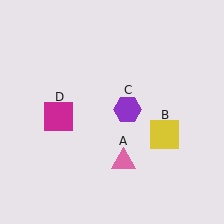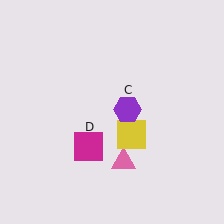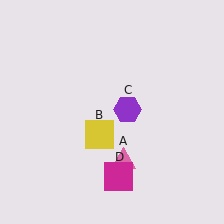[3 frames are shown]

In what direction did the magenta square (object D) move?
The magenta square (object D) moved down and to the right.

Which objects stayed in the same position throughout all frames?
Pink triangle (object A) and purple hexagon (object C) remained stationary.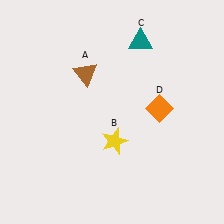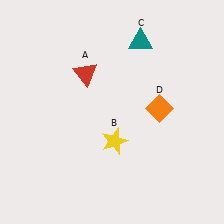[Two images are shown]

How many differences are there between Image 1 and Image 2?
There is 1 difference between the two images.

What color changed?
The triangle (A) changed from brown in Image 1 to red in Image 2.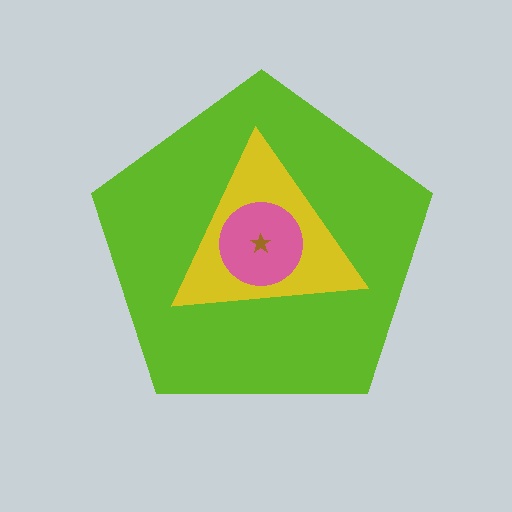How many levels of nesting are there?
4.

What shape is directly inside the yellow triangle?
The pink circle.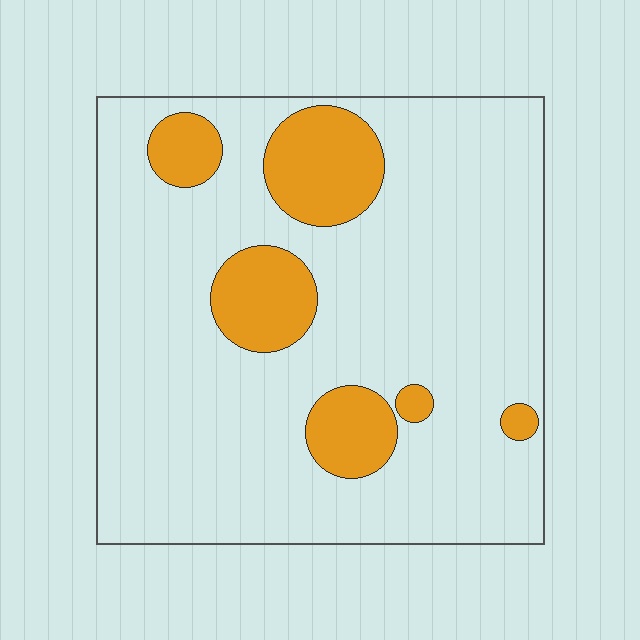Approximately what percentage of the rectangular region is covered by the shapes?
Approximately 15%.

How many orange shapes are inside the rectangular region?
6.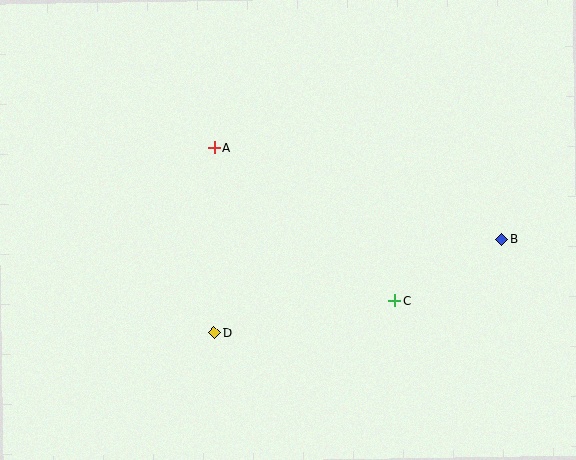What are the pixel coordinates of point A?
Point A is at (214, 148).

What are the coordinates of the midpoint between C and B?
The midpoint between C and B is at (448, 270).